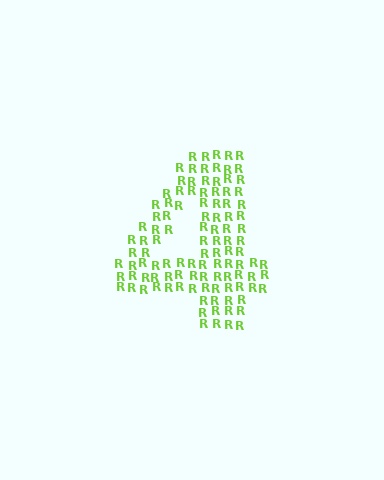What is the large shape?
The large shape is the digit 4.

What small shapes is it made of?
It is made of small letter R's.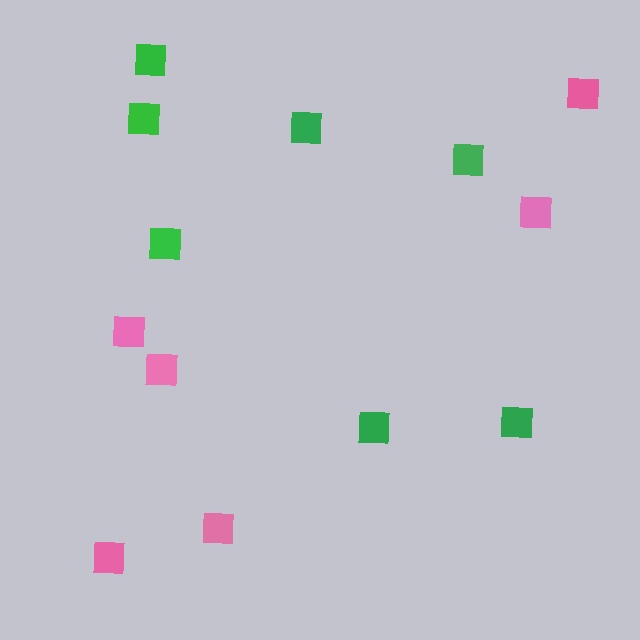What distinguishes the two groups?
There are 2 groups: one group of pink squares (6) and one group of green squares (7).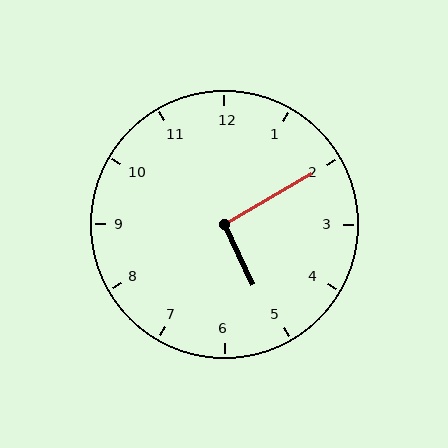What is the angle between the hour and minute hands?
Approximately 95 degrees.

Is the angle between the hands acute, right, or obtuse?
It is right.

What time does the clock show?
5:10.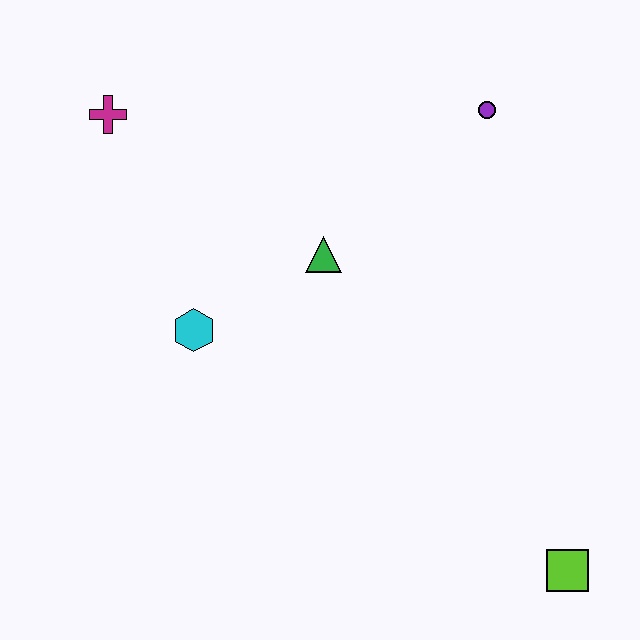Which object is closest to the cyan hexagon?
The green triangle is closest to the cyan hexagon.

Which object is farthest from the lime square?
The magenta cross is farthest from the lime square.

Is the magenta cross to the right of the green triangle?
No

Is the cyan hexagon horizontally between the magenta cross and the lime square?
Yes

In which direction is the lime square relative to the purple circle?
The lime square is below the purple circle.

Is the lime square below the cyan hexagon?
Yes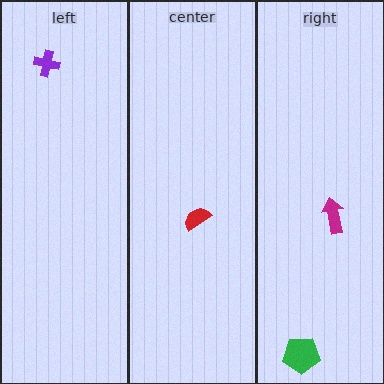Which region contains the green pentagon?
The right region.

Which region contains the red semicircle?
The center region.